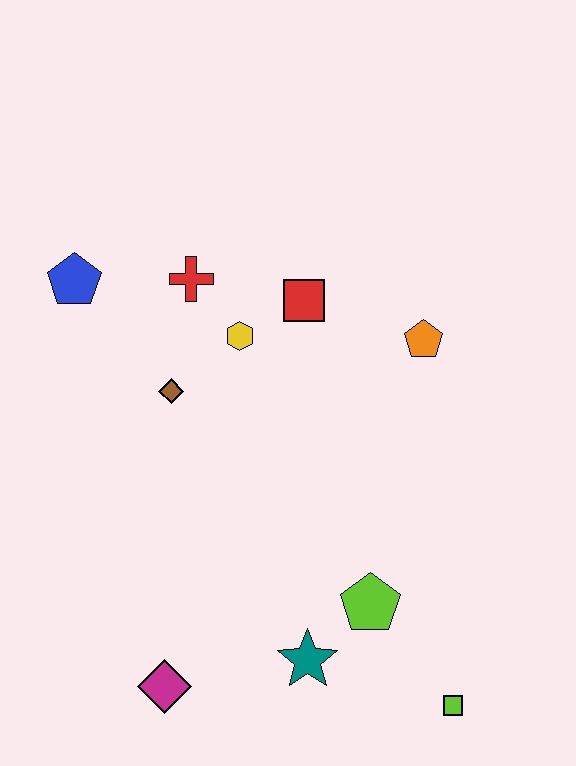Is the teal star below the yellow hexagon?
Yes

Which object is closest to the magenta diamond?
The teal star is closest to the magenta diamond.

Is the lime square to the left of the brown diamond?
No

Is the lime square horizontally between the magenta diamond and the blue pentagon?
No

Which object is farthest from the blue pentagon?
The lime square is farthest from the blue pentagon.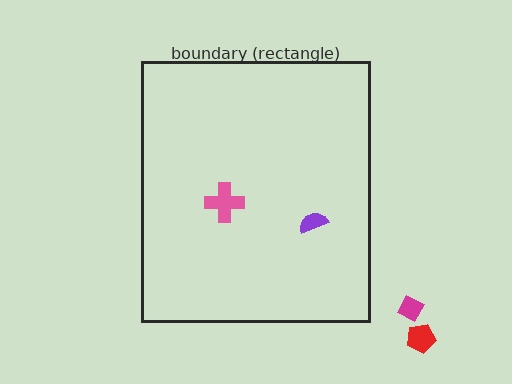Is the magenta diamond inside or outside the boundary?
Outside.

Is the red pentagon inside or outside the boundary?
Outside.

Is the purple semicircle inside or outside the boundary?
Inside.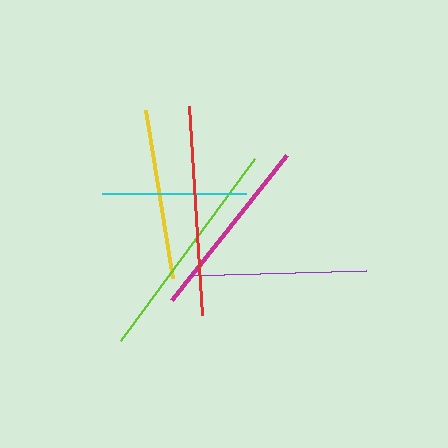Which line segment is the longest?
The lime line is the longest at approximately 225 pixels.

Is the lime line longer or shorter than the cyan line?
The lime line is longer than the cyan line.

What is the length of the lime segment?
The lime segment is approximately 225 pixels long.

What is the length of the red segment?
The red segment is approximately 210 pixels long.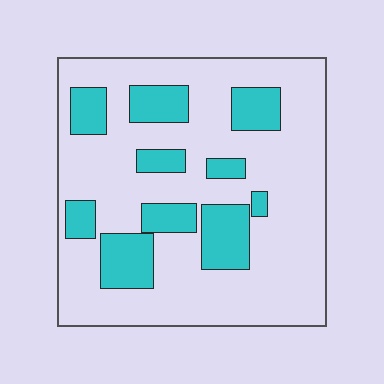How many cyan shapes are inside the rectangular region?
10.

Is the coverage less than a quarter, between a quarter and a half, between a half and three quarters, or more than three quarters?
Less than a quarter.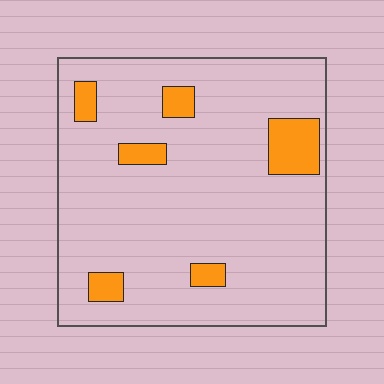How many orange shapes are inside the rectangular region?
6.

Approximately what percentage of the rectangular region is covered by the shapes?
Approximately 10%.